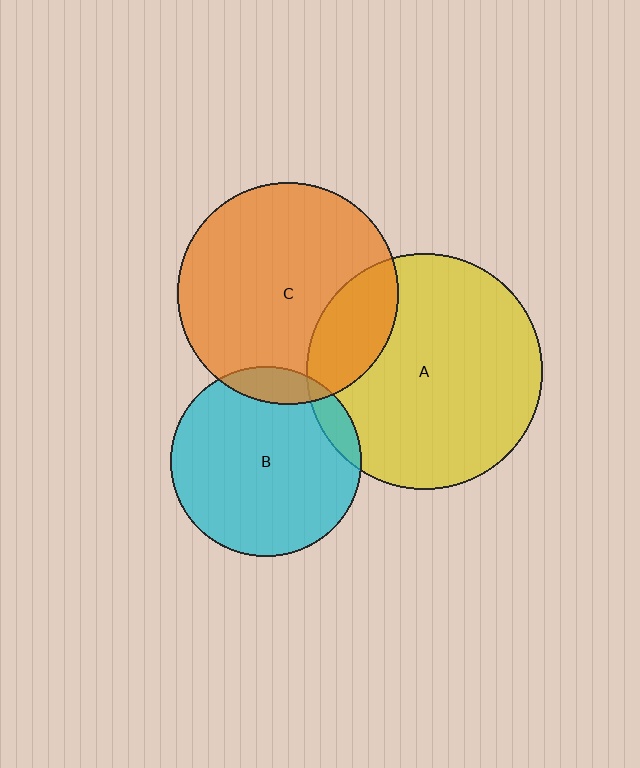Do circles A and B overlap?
Yes.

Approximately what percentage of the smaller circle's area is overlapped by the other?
Approximately 10%.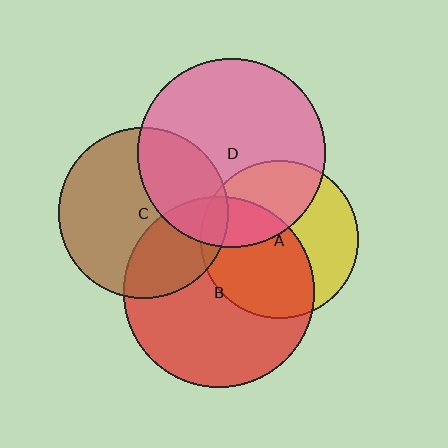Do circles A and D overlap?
Yes.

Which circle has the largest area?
Circle B (red).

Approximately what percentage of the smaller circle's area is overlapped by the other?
Approximately 35%.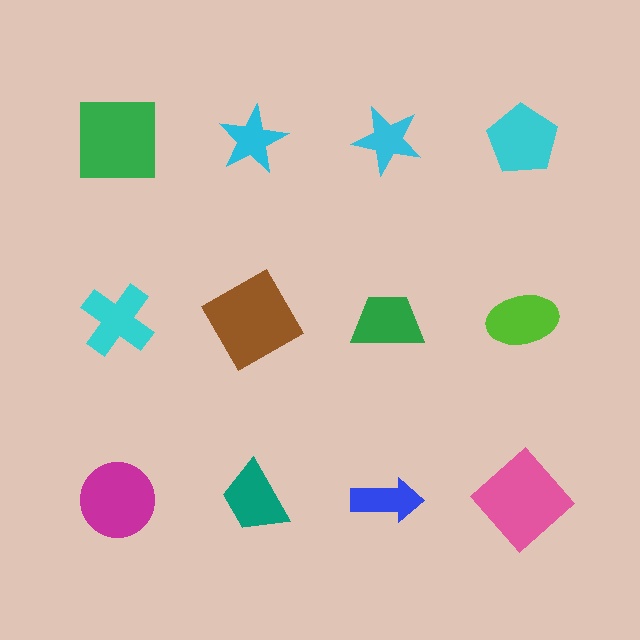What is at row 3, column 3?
A blue arrow.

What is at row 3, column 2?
A teal trapezoid.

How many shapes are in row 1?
4 shapes.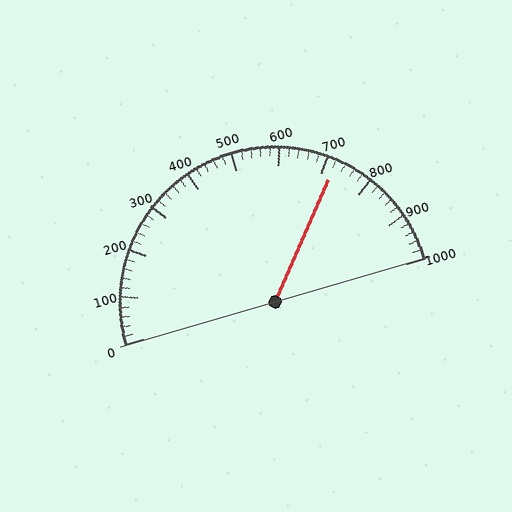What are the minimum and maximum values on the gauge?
The gauge ranges from 0 to 1000.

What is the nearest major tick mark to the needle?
The nearest major tick mark is 700.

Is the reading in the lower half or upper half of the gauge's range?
The reading is in the upper half of the range (0 to 1000).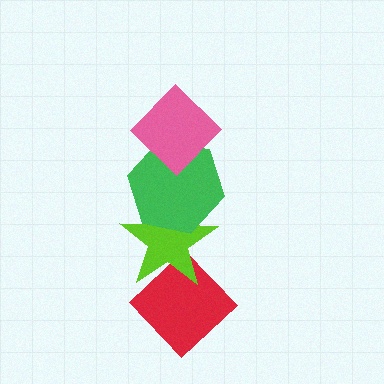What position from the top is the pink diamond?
The pink diamond is 1st from the top.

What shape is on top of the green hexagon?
The pink diamond is on top of the green hexagon.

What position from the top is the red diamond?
The red diamond is 4th from the top.